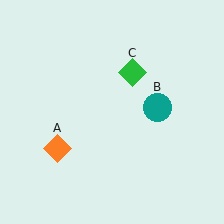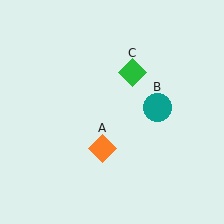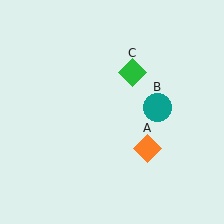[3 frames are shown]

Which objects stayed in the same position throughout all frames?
Teal circle (object B) and green diamond (object C) remained stationary.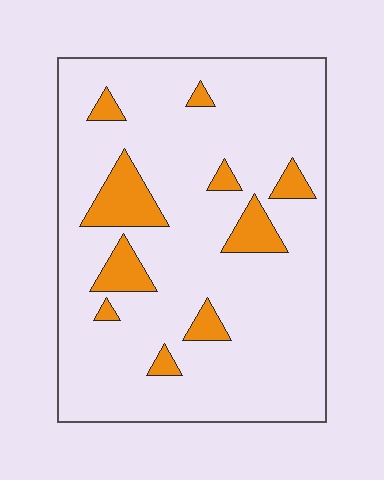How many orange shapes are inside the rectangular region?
10.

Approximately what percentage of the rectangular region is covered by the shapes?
Approximately 15%.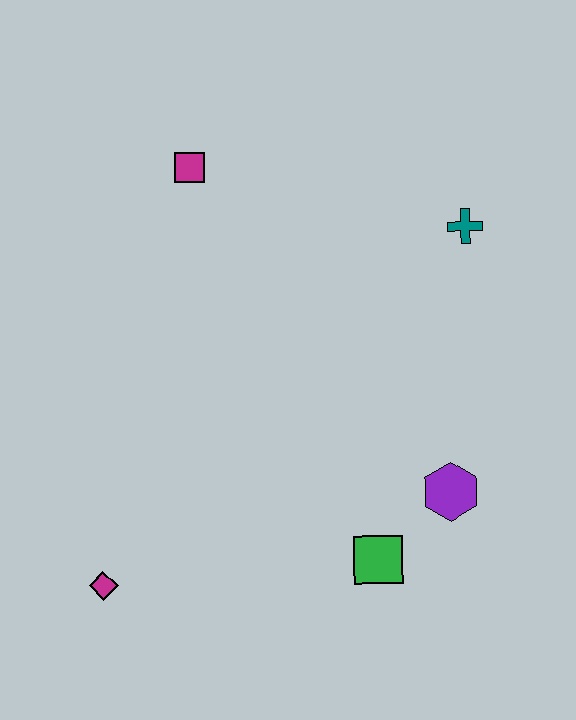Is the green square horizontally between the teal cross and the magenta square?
Yes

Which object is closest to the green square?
The purple hexagon is closest to the green square.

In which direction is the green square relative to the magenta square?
The green square is below the magenta square.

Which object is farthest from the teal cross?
The magenta diamond is farthest from the teal cross.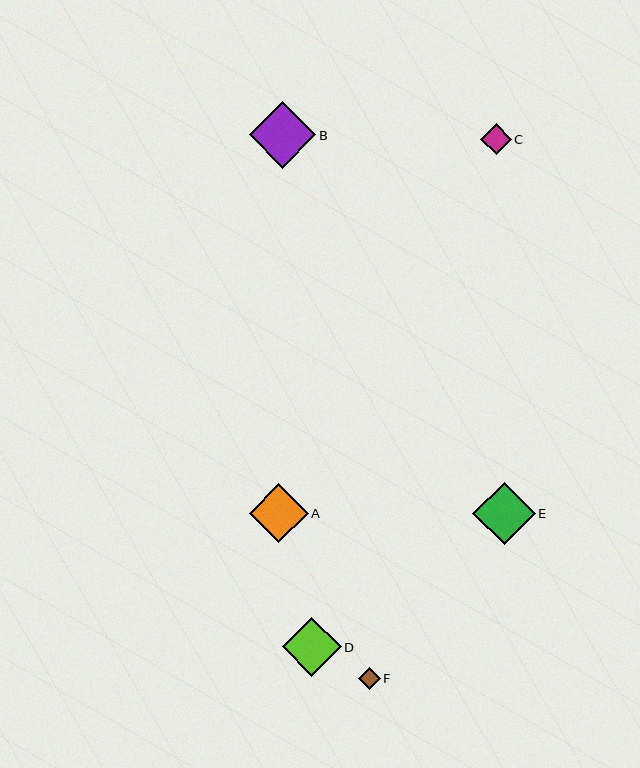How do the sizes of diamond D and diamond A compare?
Diamond D and diamond A are approximately the same size.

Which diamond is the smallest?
Diamond F is the smallest with a size of approximately 22 pixels.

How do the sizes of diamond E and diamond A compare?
Diamond E and diamond A are approximately the same size.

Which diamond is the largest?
Diamond B is the largest with a size of approximately 66 pixels.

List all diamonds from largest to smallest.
From largest to smallest: B, E, D, A, C, F.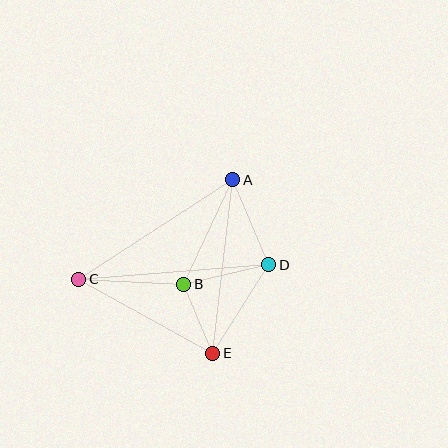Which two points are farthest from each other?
Points C and D are farthest from each other.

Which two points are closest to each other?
Points B and E are closest to each other.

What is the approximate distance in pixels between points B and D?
The distance between B and D is approximately 87 pixels.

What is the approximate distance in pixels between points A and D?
The distance between A and D is approximately 92 pixels.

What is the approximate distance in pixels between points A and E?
The distance between A and E is approximately 175 pixels.